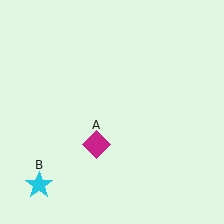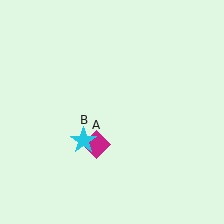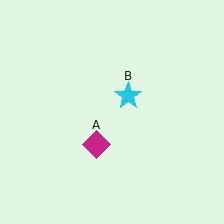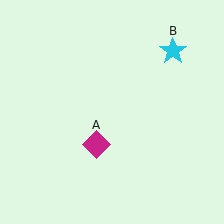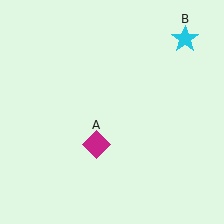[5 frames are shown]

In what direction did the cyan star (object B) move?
The cyan star (object B) moved up and to the right.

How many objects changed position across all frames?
1 object changed position: cyan star (object B).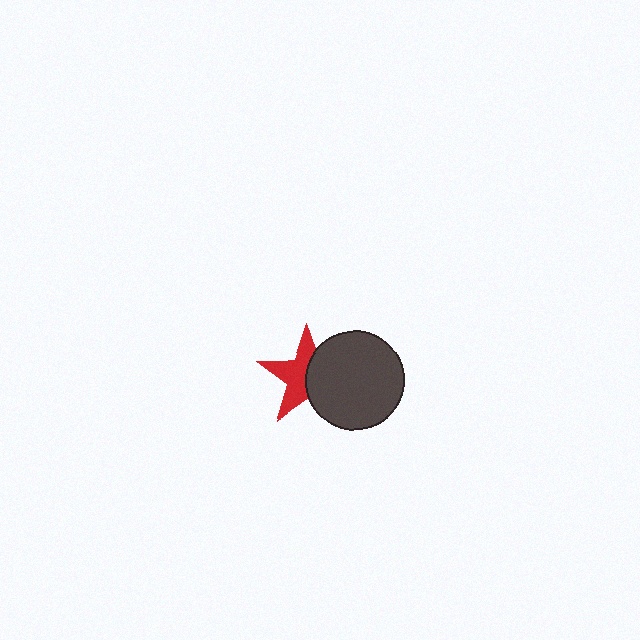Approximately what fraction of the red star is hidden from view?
Roughly 47% of the red star is hidden behind the dark gray circle.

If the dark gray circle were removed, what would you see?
You would see the complete red star.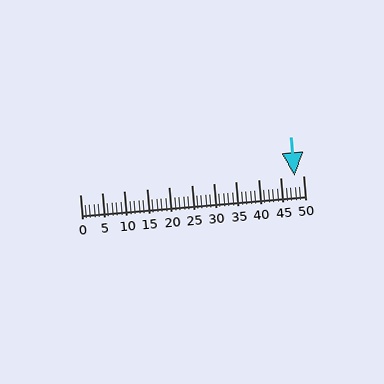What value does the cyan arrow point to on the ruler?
The cyan arrow points to approximately 48.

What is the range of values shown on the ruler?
The ruler shows values from 0 to 50.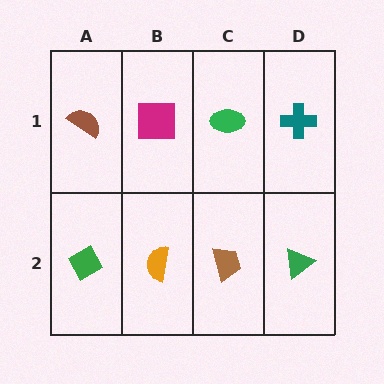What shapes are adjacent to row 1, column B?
An orange semicircle (row 2, column B), a brown semicircle (row 1, column A), a green ellipse (row 1, column C).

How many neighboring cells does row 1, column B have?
3.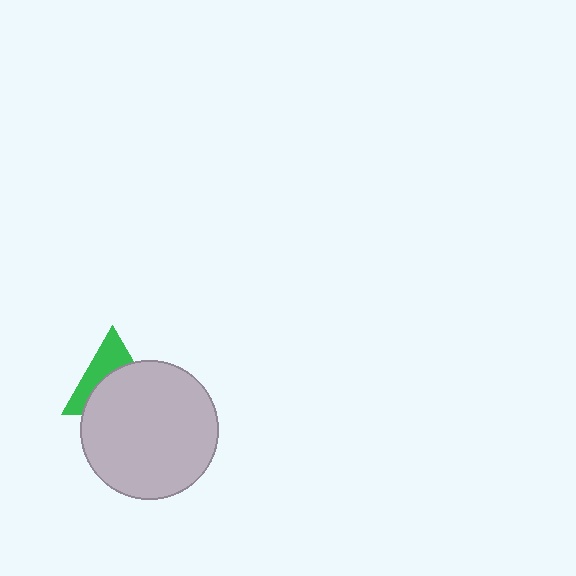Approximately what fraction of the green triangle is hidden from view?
Roughly 59% of the green triangle is hidden behind the light gray circle.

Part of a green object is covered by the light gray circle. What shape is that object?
It is a triangle.